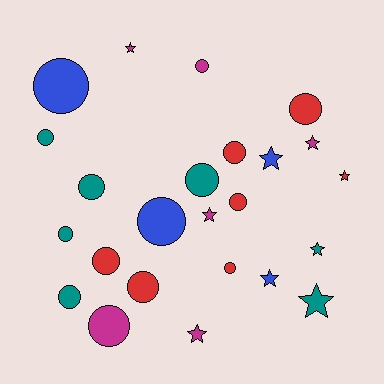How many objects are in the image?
There are 24 objects.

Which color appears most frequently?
Red, with 7 objects.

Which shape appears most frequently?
Circle, with 15 objects.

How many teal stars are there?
There are 2 teal stars.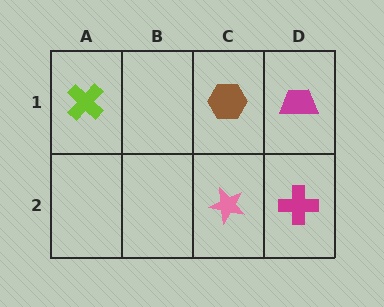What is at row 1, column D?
A magenta trapezoid.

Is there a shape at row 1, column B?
No, that cell is empty.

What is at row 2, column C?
A pink star.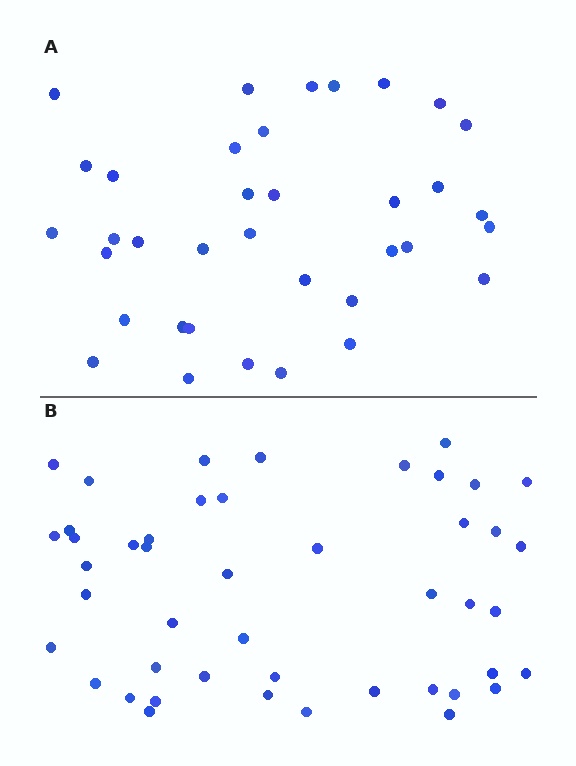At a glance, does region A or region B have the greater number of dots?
Region B (the bottom region) has more dots.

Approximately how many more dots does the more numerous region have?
Region B has roughly 10 or so more dots than region A.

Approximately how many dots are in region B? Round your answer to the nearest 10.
About 50 dots. (The exact count is 46, which rounds to 50.)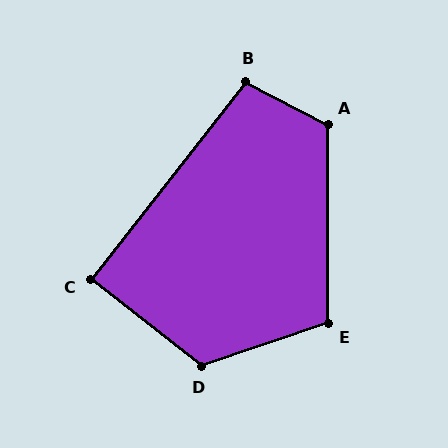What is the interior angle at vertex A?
Approximately 118 degrees (obtuse).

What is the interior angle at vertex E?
Approximately 109 degrees (obtuse).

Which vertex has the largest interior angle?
D, at approximately 123 degrees.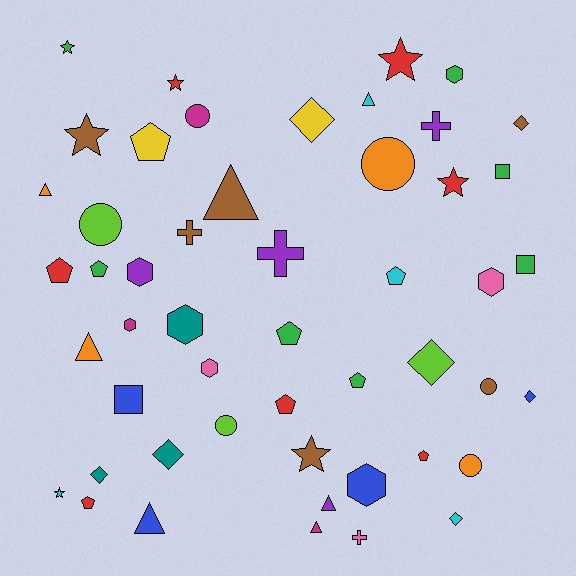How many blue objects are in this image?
There are 4 blue objects.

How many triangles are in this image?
There are 7 triangles.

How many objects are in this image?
There are 50 objects.